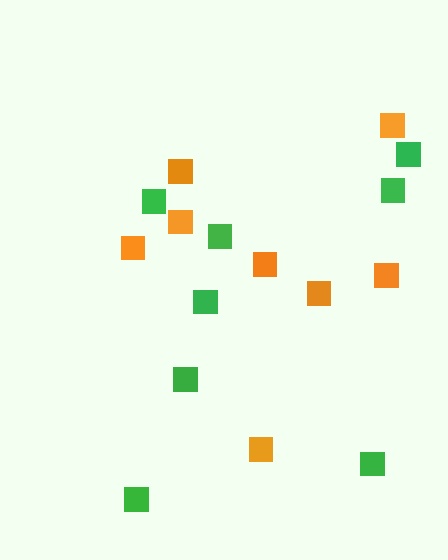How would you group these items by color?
There are 2 groups: one group of orange squares (8) and one group of green squares (8).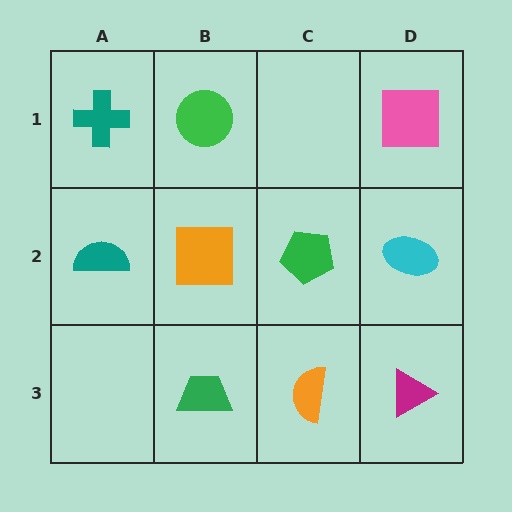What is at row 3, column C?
An orange semicircle.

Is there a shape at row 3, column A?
No, that cell is empty.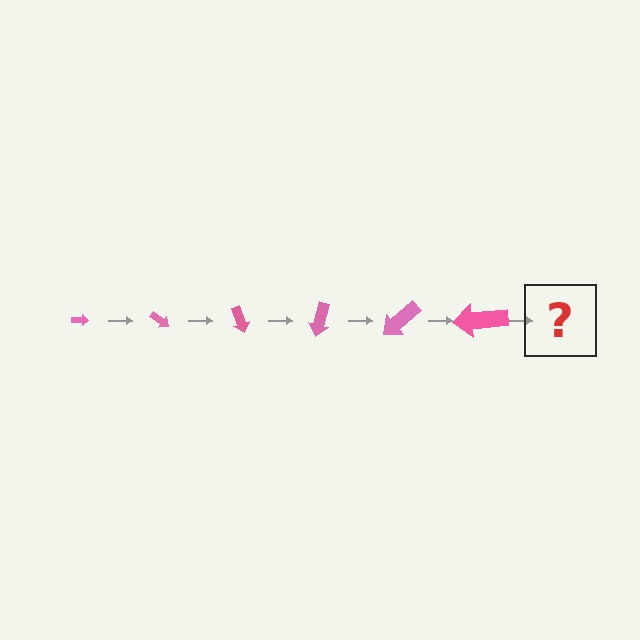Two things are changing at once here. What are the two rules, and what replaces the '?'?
The two rules are that the arrow grows larger each step and it rotates 35 degrees each step. The '?' should be an arrow, larger than the previous one and rotated 210 degrees from the start.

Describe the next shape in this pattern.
It should be an arrow, larger than the previous one and rotated 210 degrees from the start.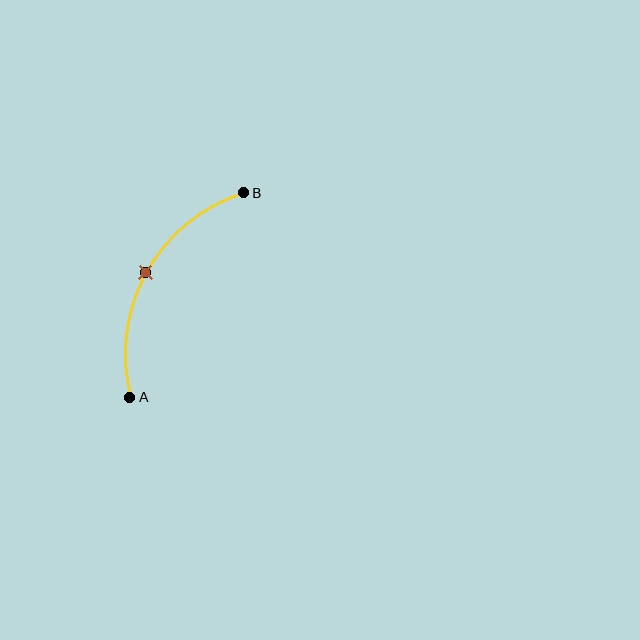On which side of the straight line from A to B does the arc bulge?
The arc bulges to the left of the straight line connecting A and B.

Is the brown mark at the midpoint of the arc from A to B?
Yes. The brown mark lies on the arc at equal arc-length from both A and B — it is the arc midpoint.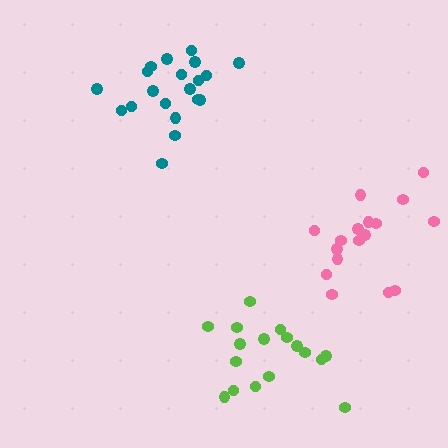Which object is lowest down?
The lime cluster is bottommost.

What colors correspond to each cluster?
The clusters are colored: lime, pink, teal.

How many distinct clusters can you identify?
There are 3 distinct clusters.